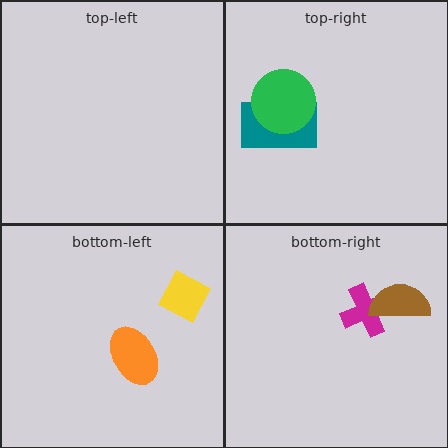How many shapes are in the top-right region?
2.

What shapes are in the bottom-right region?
The magenta cross, the brown semicircle.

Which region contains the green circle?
The top-right region.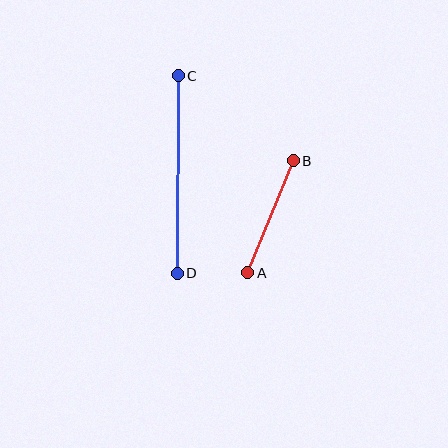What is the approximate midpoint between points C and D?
The midpoint is at approximately (178, 175) pixels.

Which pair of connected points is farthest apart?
Points C and D are farthest apart.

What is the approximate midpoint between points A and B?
The midpoint is at approximately (270, 217) pixels.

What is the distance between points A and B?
The distance is approximately 121 pixels.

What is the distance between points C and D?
The distance is approximately 198 pixels.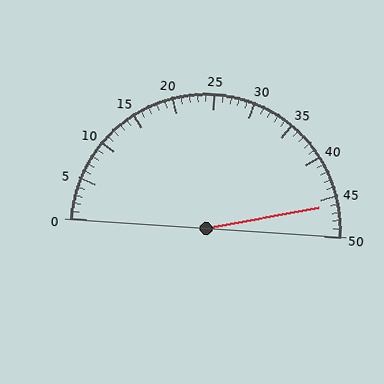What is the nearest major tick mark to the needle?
The nearest major tick mark is 45.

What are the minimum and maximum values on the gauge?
The gauge ranges from 0 to 50.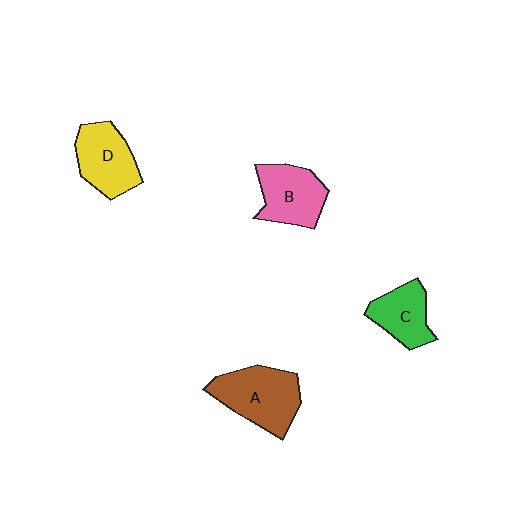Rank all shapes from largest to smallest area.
From largest to smallest: A (brown), D (yellow), B (pink), C (green).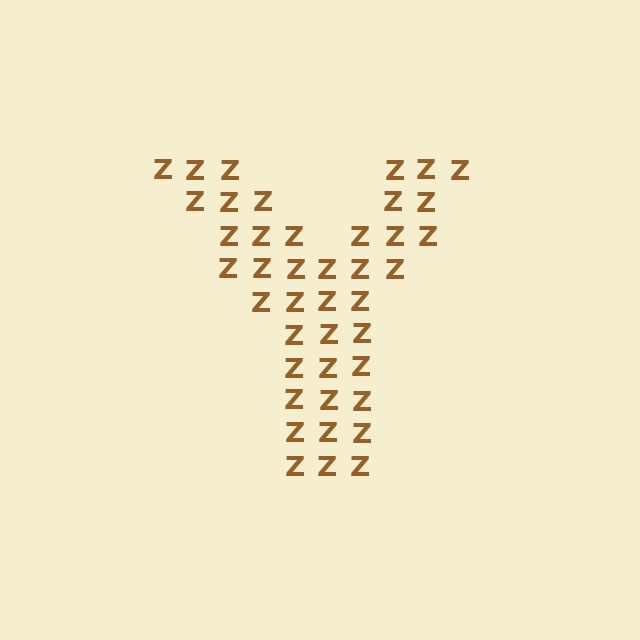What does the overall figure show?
The overall figure shows the letter Y.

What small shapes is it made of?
It is made of small letter Z's.